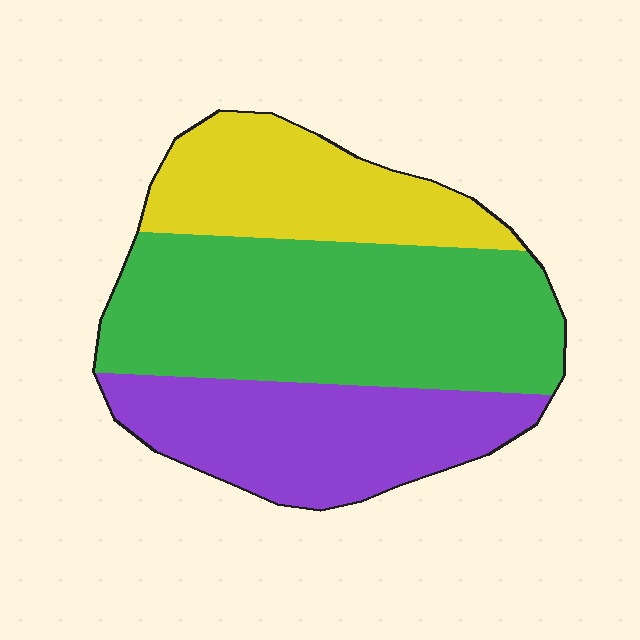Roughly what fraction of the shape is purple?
Purple covers roughly 30% of the shape.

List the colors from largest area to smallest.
From largest to smallest: green, purple, yellow.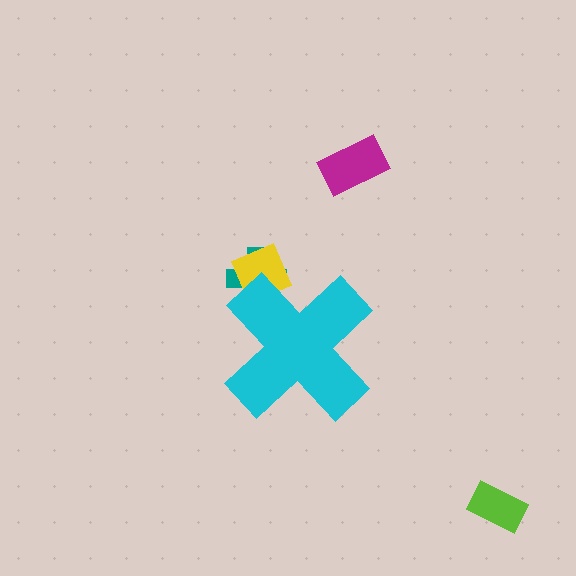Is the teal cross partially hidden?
Yes, the teal cross is partially hidden behind the cyan cross.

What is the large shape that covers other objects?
A cyan cross.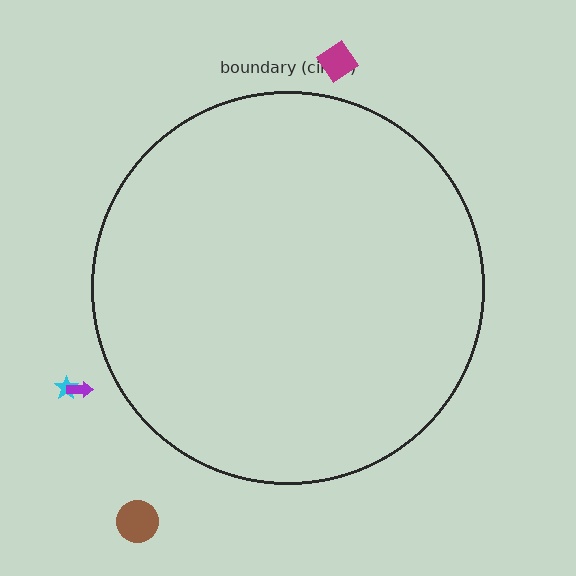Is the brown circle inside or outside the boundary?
Outside.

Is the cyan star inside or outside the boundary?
Outside.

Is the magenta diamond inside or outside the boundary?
Outside.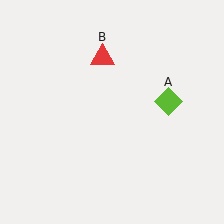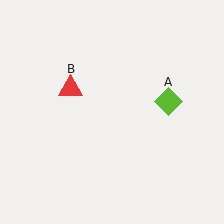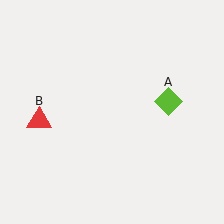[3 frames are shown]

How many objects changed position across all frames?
1 object changed position: red triangle (object B).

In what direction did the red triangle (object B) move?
The red triangle (object B) moved down and to the left.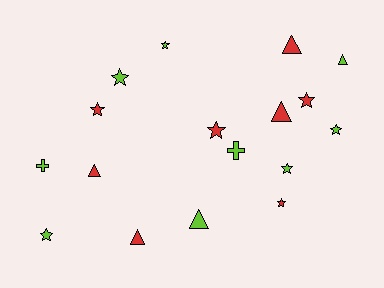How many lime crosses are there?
There are 2 lime crosses.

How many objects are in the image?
There are 17 objects.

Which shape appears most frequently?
Star, with 9 objects.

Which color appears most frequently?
Lime, with 9 objects.